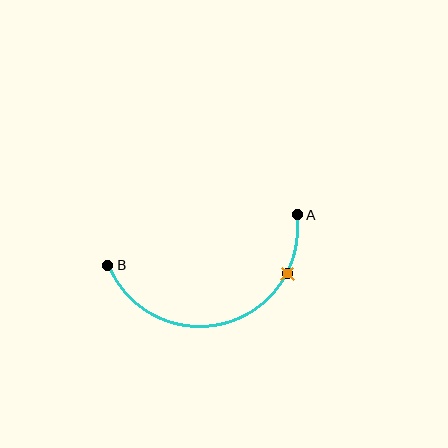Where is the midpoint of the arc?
The arc midpoint is the point on the curve farthest from the straight line joining A and B. It sits below that line.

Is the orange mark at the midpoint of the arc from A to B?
No. The orange mark lies on the arc but is closer to endpoint A. The arc midpoint would be at the point on the curve equidistant along the arc from both A and B.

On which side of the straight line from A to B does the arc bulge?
The arc bulges below the straight line connecting A and B.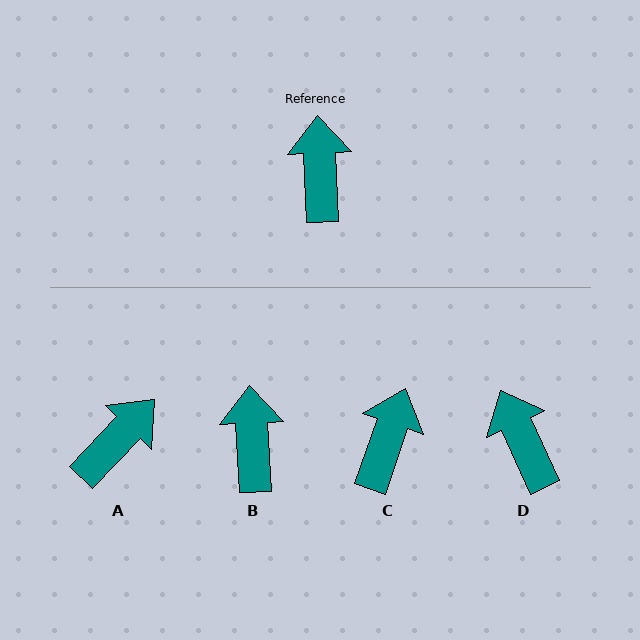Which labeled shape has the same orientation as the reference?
B.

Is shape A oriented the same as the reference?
No, it is off by about 46 degrees.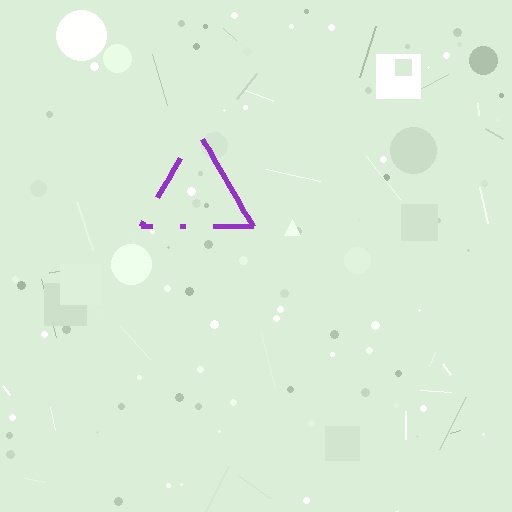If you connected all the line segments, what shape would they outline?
They would outline a triangle.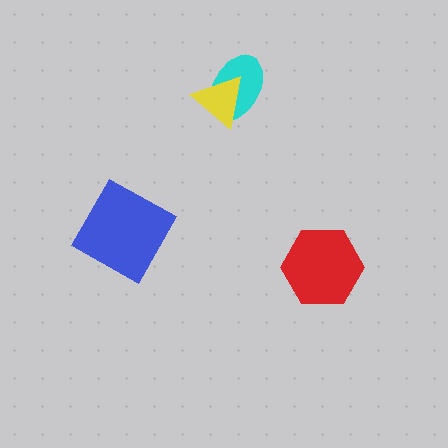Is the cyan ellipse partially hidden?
Yes, it is partially covered by another shape.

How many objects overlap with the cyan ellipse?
1 object overlaps with the cyan ellipse.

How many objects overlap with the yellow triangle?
1 object overlaps with the yellow triangle.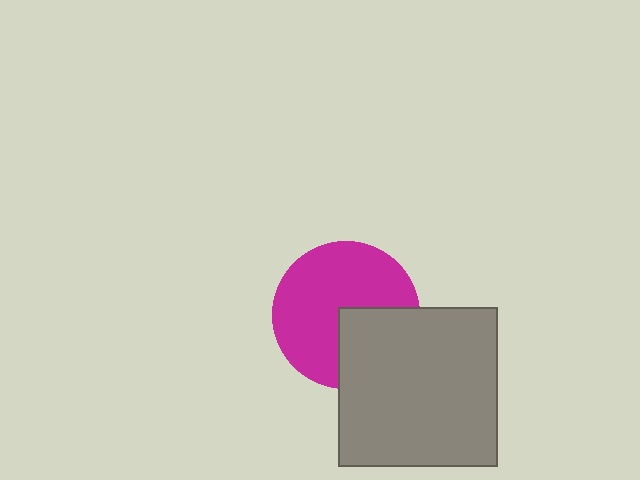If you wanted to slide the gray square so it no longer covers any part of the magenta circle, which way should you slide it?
Slide it toward the lower-right — that is the most direct way to separate the two shapes.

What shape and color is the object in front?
The object in front is a gray square.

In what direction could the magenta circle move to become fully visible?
The magenta circle could move toward the upper-left. That would shift it out from behind the gray square entirely.